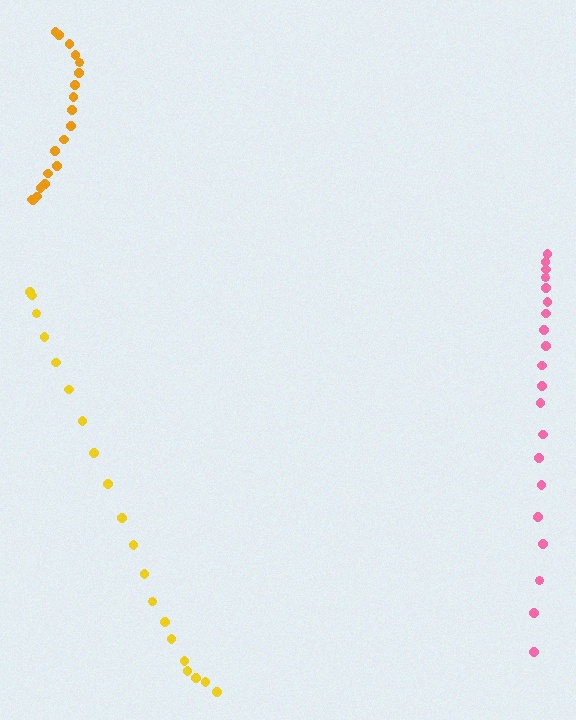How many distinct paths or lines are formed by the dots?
There are 3 distinct paths.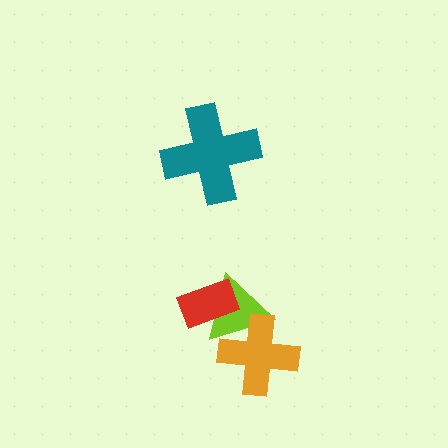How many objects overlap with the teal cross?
0 objects overlap with the teal cross.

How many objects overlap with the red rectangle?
1 object overlaps with the red rectangle.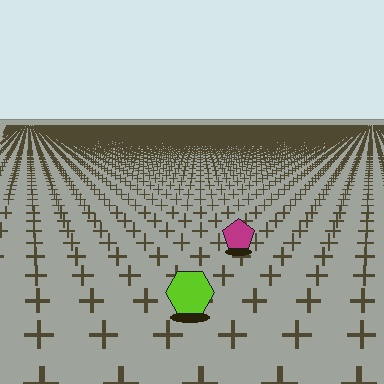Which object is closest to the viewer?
The lime hexagon is closest. The texture marks near it are larger and more spread out.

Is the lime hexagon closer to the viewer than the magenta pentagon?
Yes. The lime hexagon is closer — you can tell from the texture gradient: the ground texture is coarser near it.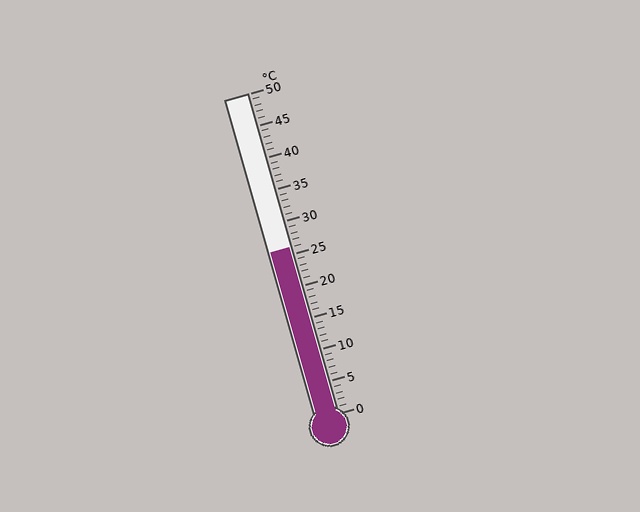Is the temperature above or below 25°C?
The temperature is above 25°C.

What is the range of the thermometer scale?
The thermometer scale ranges from 0°C to 50°C.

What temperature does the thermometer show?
The thermometer shows approximately 26°C.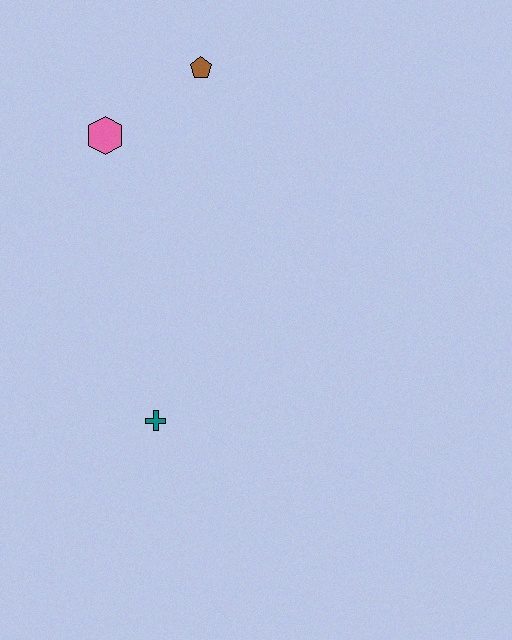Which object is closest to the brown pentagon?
The pink hexagon is closest to the brown pentagon.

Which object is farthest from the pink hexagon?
The teal cross is farthest from the pink hexagon.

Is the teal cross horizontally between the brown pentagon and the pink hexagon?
Yes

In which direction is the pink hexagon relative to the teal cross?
The pink hexagon is above the teal cross.